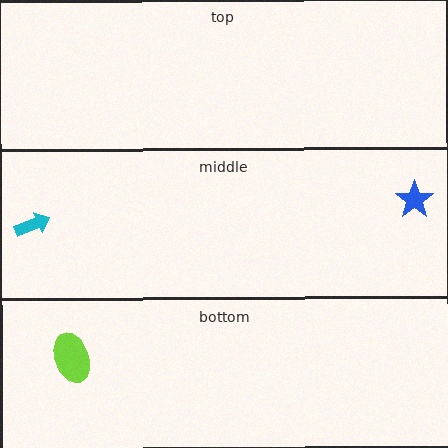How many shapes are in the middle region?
2.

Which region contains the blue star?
The middle region.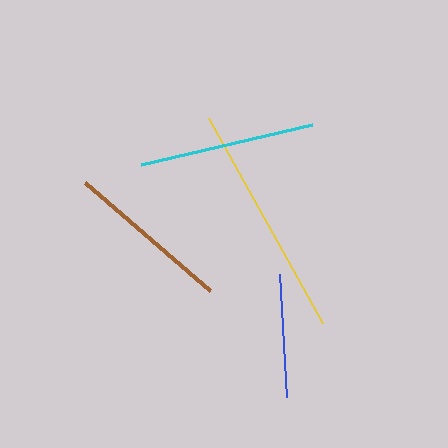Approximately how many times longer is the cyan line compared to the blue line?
The cyan line is approximately 1.4 times the length of the blue line.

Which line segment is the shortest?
The blue line is the shortest at approximately 124 pixels.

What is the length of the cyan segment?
The cyan segment is approximately 176 pixels long.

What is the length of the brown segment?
The brown segment is approximately 165 pixels long.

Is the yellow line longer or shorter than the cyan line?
The yellow line is longer than the cyan line.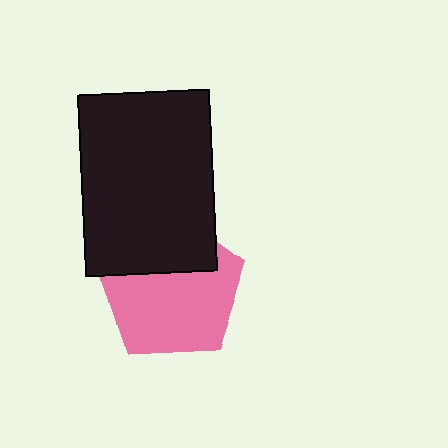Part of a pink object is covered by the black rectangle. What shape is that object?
It is a pentagon.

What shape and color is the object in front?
The object in front is a black rectangle.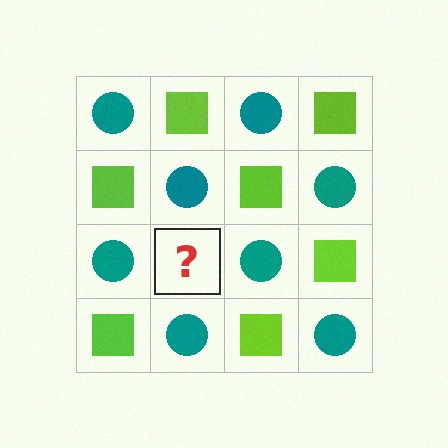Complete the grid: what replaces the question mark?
The question mark should be replaced with a lime square.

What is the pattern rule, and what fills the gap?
The rule is that it alternates teal circle and lime square in a checkerboard pattern. The gap should be filled with a lime square.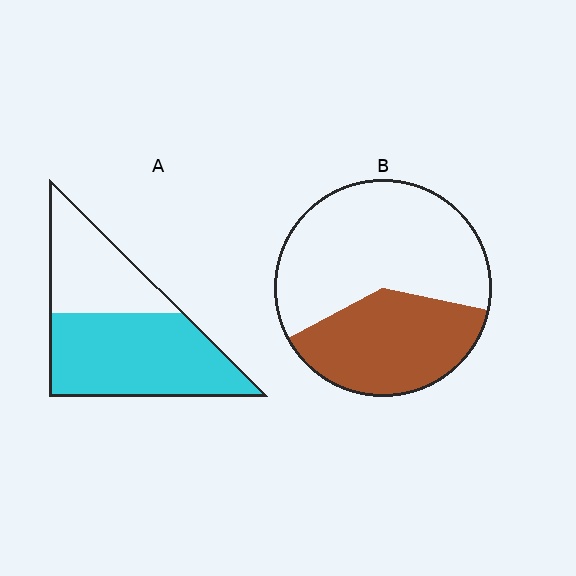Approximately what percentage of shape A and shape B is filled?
A is approximately 60% and B is approximately 40%.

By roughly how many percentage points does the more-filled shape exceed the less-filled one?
By roughly 25 percentage points (A over B).